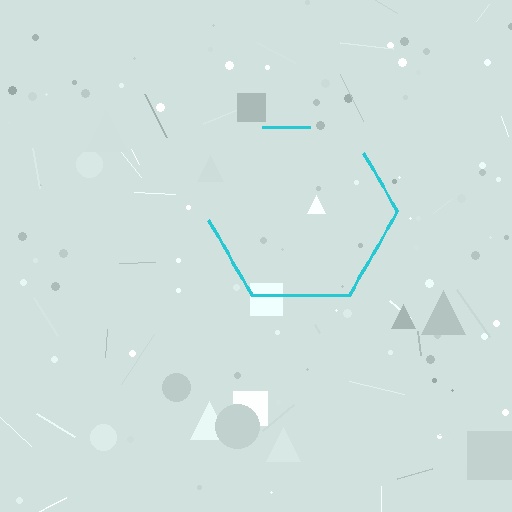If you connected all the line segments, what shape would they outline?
They would outline a hexagon.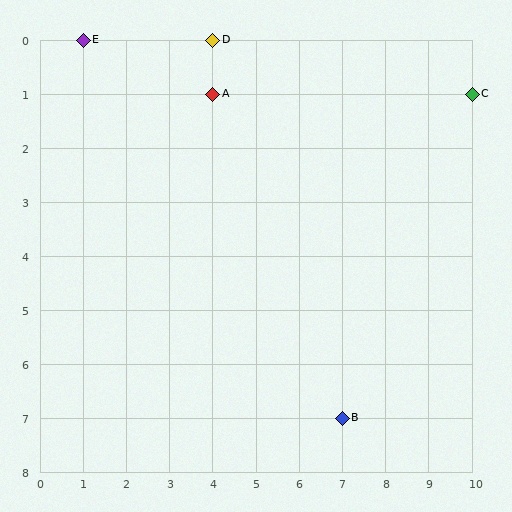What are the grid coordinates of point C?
Point C is at grid coordinates (10, 1).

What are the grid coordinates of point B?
Point B is at grid coordinates (7, 7).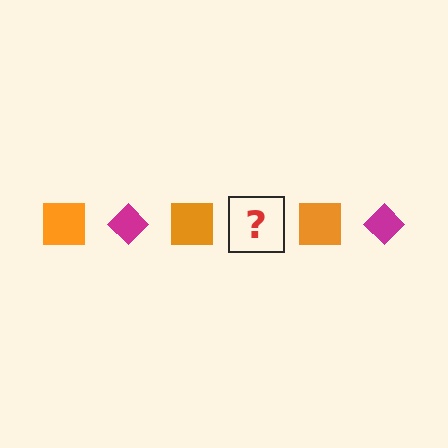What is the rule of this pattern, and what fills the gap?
The rule is that the pattern alternates between orange square and magenta diamond. The gap should be filled with a magenta diamond.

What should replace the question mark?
The question mark should be replaced with a magenta diamond.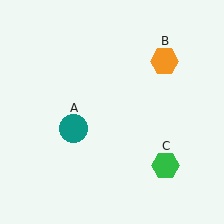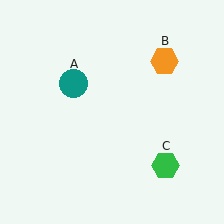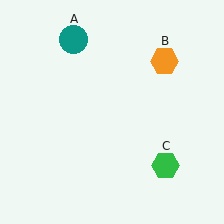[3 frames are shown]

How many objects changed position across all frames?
1 object changed position: teal circle (object A).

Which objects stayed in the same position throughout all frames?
Orange hexagon (object B) and green hexagon (object C) remained stationary.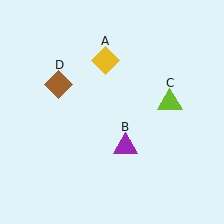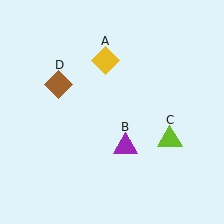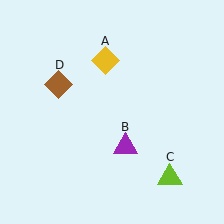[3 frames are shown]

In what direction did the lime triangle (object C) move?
The lime triangle (object C) moved down.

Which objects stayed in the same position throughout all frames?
Yellow diamond (object A) and purple triangle (object B) and brown diamond (object D) remained stationary.